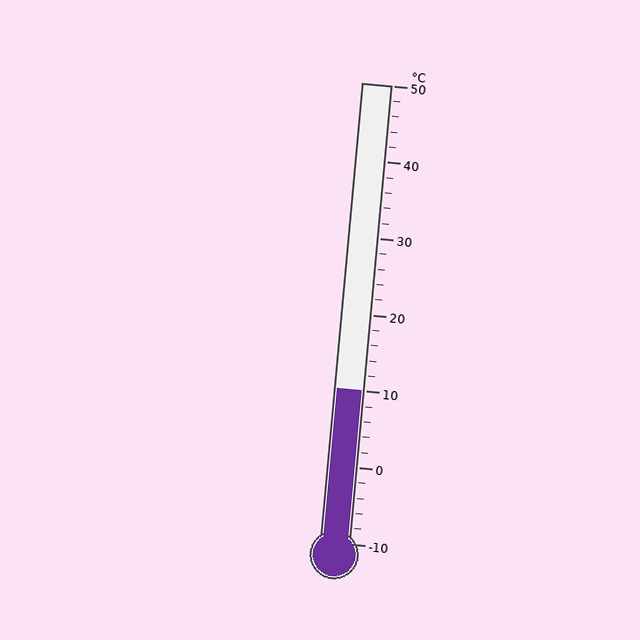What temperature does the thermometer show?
The thermometer shows approximately 10°C.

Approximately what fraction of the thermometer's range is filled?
The thermometer is filled to approximately 35% of its range.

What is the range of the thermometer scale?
The thermometer scale ranges from -10°C to 50°C.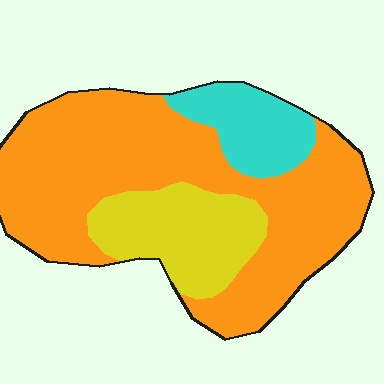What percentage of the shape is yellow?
Yellow takes up about one fifth (1/5) of the shape.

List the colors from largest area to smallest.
From largest to smallest: orange, yellow, cyan.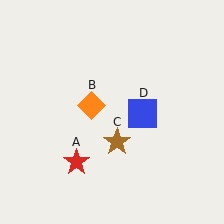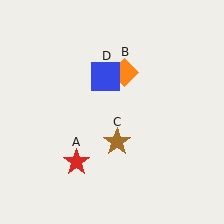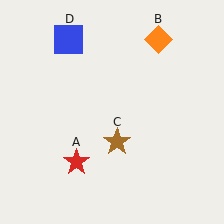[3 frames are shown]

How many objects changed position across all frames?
2 objects changed position: orange diamond (object B), blue square (object D).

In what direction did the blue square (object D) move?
The blue square (object D) moved up and to the left.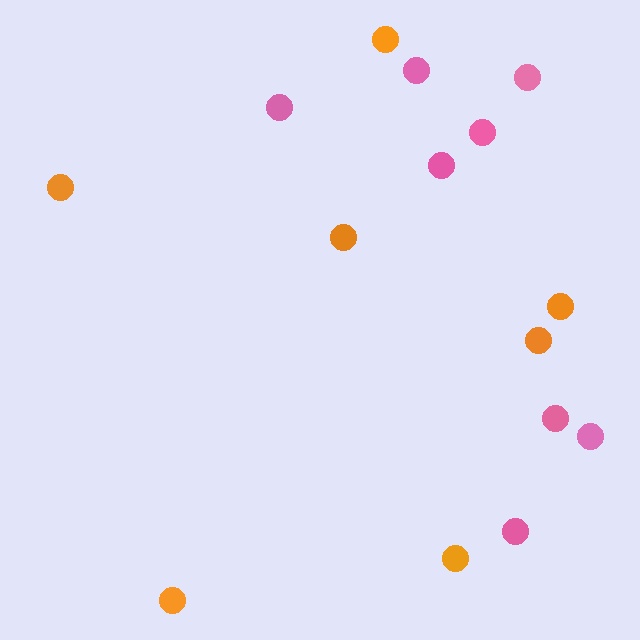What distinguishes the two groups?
There are 2 groups: one group of pink circles (8) and one group of orange circles (7).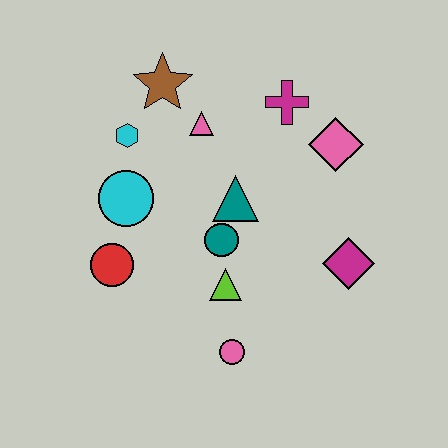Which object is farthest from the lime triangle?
The brown star is farthest from the lime triangle.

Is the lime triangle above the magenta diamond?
No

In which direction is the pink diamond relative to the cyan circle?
The pink diamond is to the right of the cyan circle.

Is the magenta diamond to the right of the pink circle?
Yes